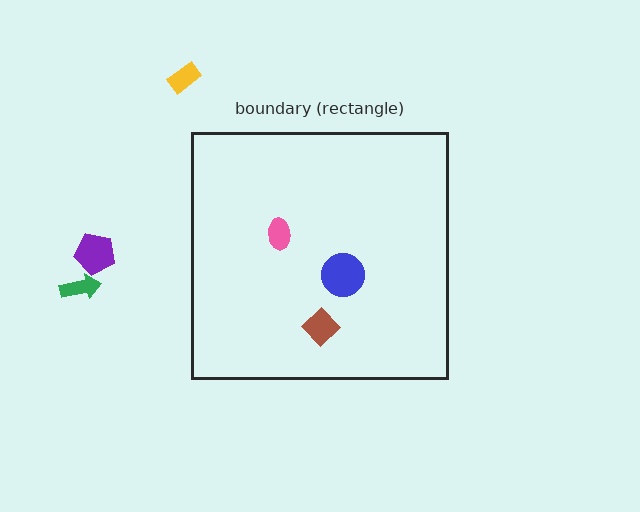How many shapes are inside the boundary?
3 inside, 3 outside.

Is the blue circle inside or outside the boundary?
Inside.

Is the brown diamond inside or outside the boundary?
Inside.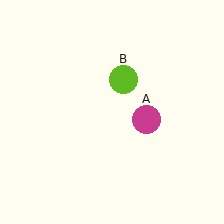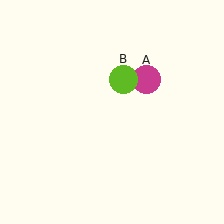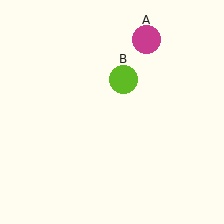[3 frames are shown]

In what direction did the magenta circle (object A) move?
The magenta circle (object A) moved up.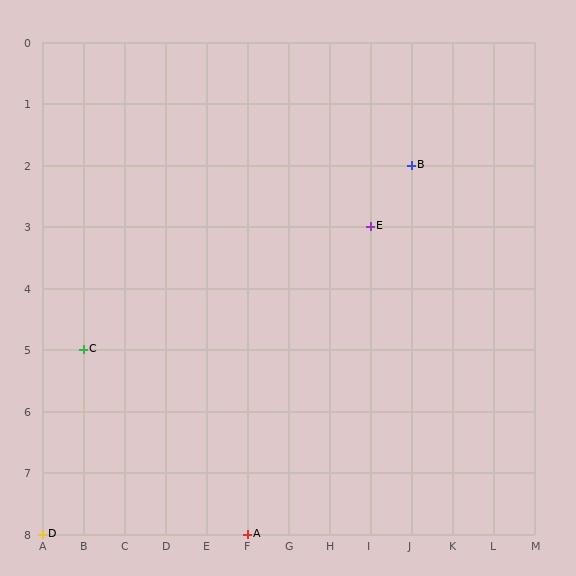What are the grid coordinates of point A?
Point A is at grid coordinates (F, 8).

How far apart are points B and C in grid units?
Points B and C are 8 columns and 3 rows apart (about 8.5 grid units diagonally).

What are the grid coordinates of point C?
Point C is at grid coordinates (B, 5).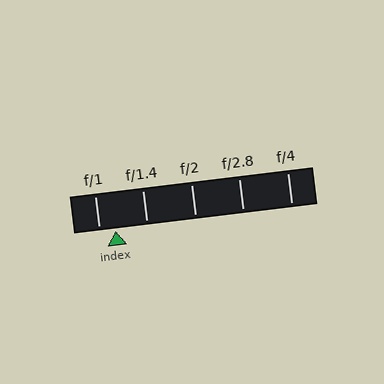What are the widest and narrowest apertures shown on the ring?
The widest aperture shown is f/1 and the narrowest is f/4.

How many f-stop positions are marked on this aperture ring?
There are 5 f-stop positions marked.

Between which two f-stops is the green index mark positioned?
The index mark is between f/1 and f/1.4.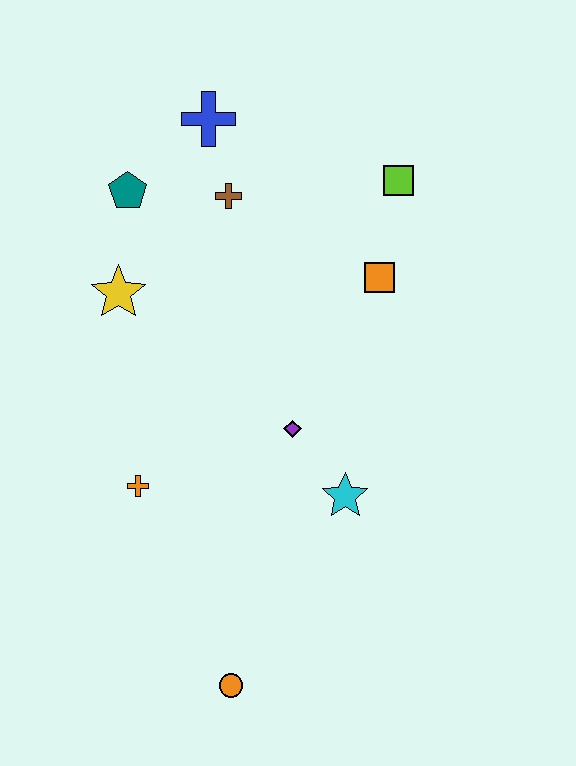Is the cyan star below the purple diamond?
Yes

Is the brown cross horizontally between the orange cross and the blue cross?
No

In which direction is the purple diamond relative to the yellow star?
The purple diamond is to the right of the yellow star.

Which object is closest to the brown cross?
The blue cross is closest to the brown cross.